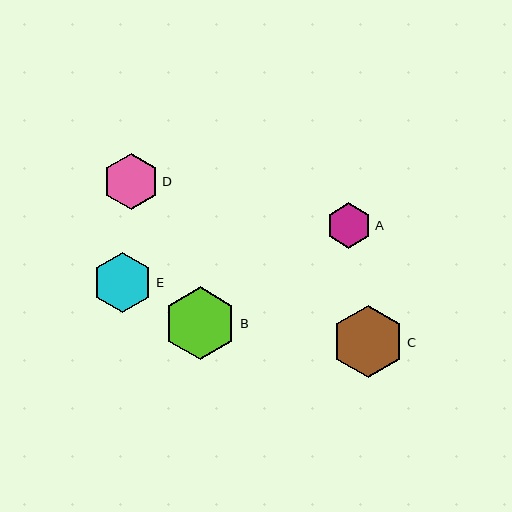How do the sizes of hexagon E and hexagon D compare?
Hexagon E and hexagon D are approximately the same size.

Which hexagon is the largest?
Hexagon B is the largest with a size of approximately 73 pixels.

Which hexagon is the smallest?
Hexagon A is the smallest with a size of approximately 46 pixels.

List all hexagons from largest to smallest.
From largest to smallest: B, C, E, D, A.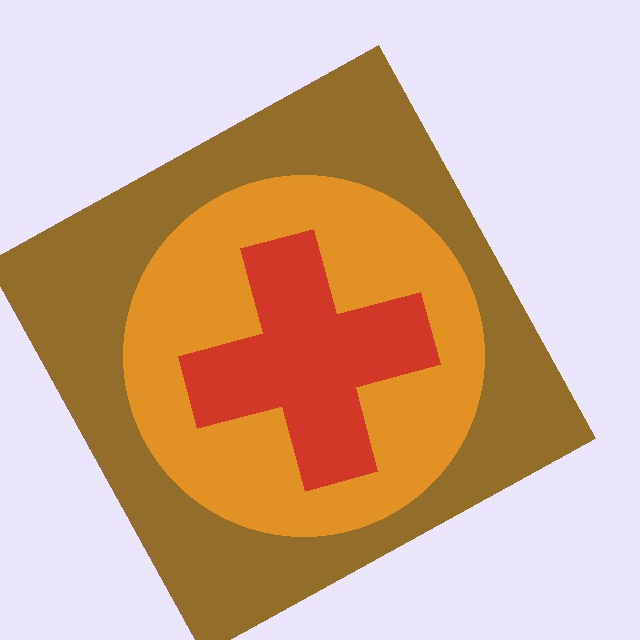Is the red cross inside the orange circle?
Yes.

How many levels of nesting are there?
3.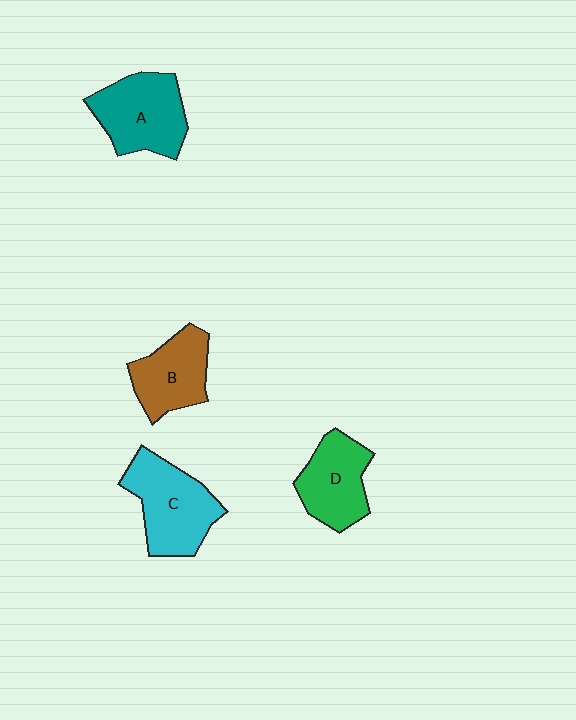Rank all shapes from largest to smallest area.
From largest to smallest: C (cyan), A (teal), D (green), B (brown).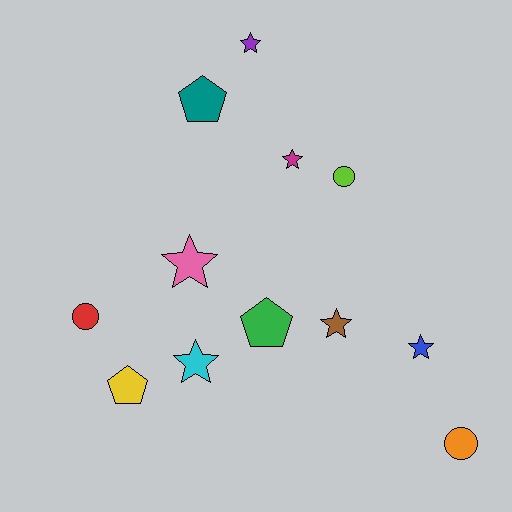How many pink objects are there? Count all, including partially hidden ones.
There is 1 pink object.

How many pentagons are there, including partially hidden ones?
There are 3 pentagons.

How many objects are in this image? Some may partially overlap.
There are 12 objects.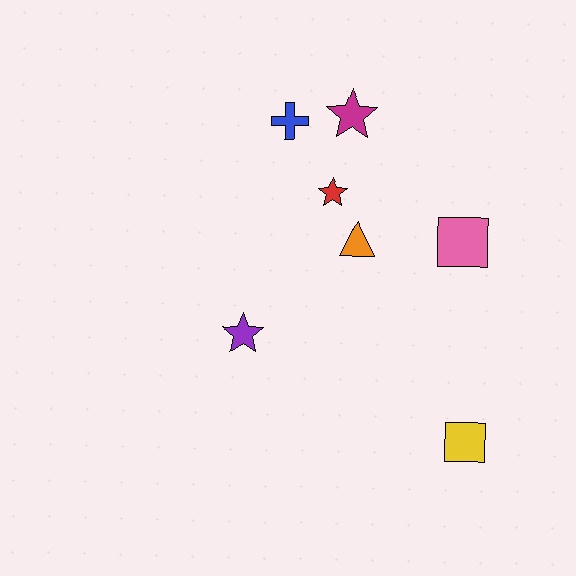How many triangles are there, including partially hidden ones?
There is 1 triangle.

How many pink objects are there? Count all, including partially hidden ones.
There is 1 pink object.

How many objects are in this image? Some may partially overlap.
There are 7 objects.